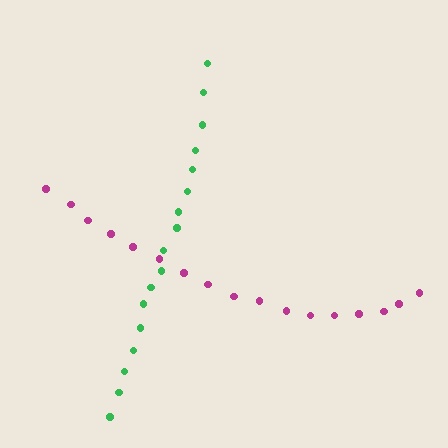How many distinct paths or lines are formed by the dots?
There are 2 distinct paths.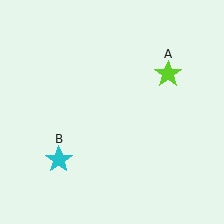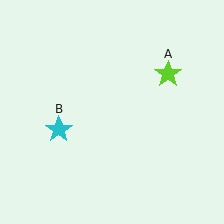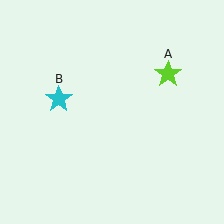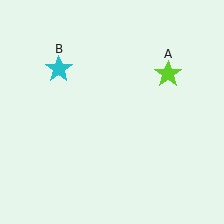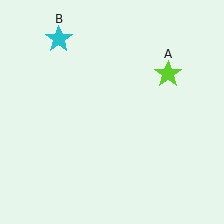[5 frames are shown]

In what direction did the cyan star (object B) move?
The cyan star (object B) moved up.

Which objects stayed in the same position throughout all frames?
Lime star (object A) remained stationary.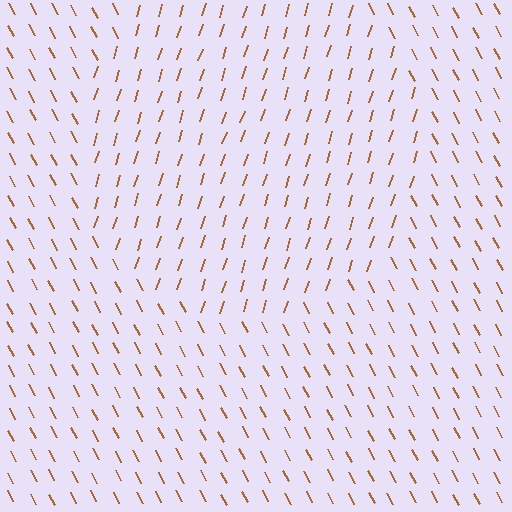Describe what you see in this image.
The image is filled with small brown line segments. A circle region in the image has lines oriented differently from the surrounding lines, creating a visible texture boundary.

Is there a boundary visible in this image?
Yes, there is a texture boundary formed by a change in line orientation.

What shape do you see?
I see a circle.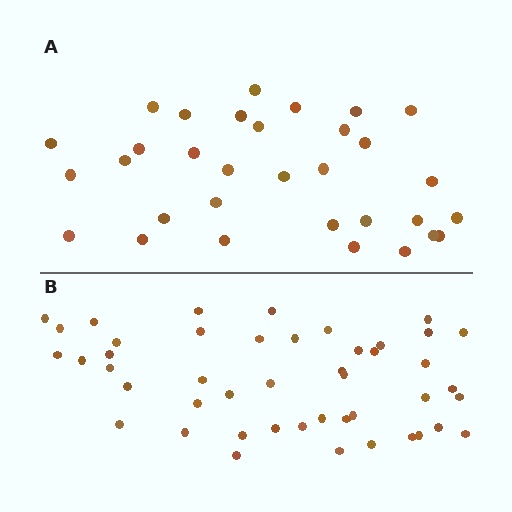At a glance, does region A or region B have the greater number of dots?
Region B (the bottom region) has more dots.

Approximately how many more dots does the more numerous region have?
Region B has approximately 15 more dots than region A.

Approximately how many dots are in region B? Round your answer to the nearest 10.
About 50 dots. (The exact count is 46, which rounds to 50.)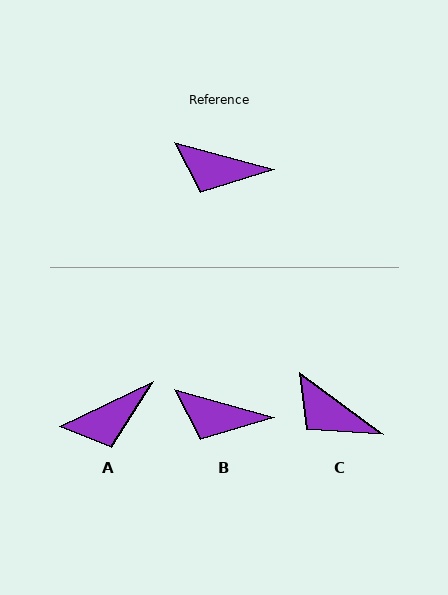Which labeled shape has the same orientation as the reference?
B.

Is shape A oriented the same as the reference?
No, it is off by about 40 degrees.